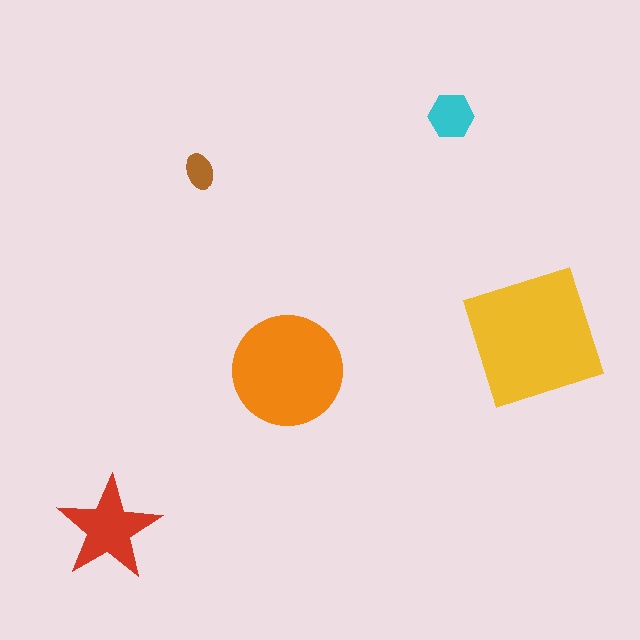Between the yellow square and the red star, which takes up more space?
The yellow square.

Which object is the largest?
The yellow square.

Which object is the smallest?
The brown ellipse.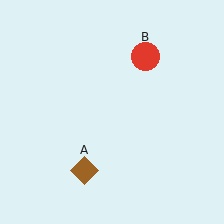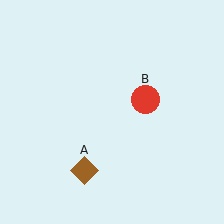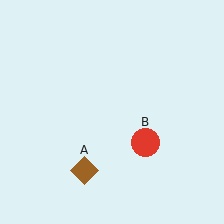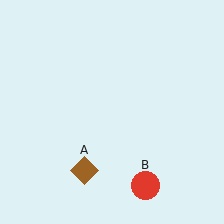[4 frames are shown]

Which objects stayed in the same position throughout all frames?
Brown diamond (object A) remained stationary.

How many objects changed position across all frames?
1 object changed position: red circle (object B).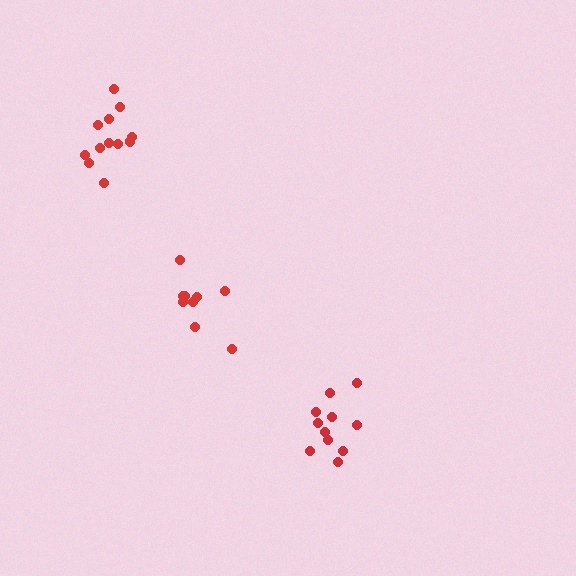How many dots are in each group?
Group 1: 11 dots, Group 2: 9 dots, Group 3: 13 dots (33 total).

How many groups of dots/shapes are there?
There are 3 groups.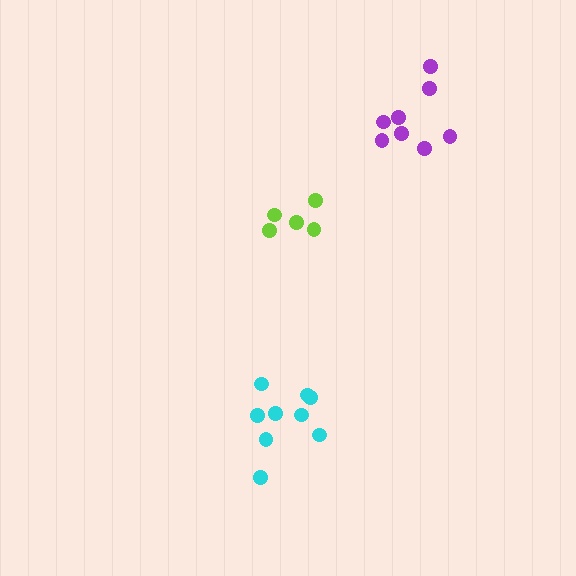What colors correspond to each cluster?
The clusters are colored: cyan, purple, lime.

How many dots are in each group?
Group 1: 9 dots, Group 2: 8 dots, Group 3: 5 dots (22 total).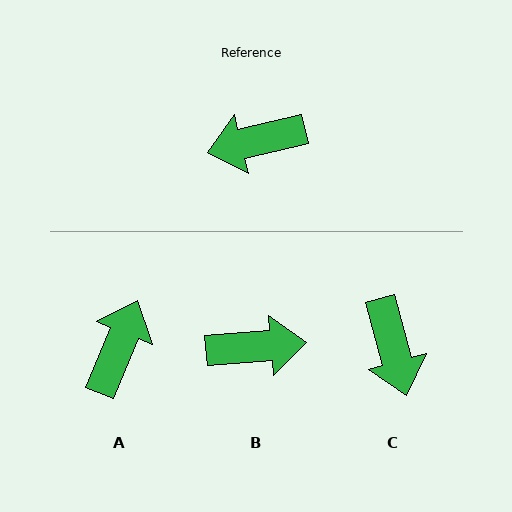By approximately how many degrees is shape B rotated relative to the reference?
Approximately 171 degrees counter-clockwise.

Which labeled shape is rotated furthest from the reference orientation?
B, about 171 degrees away.